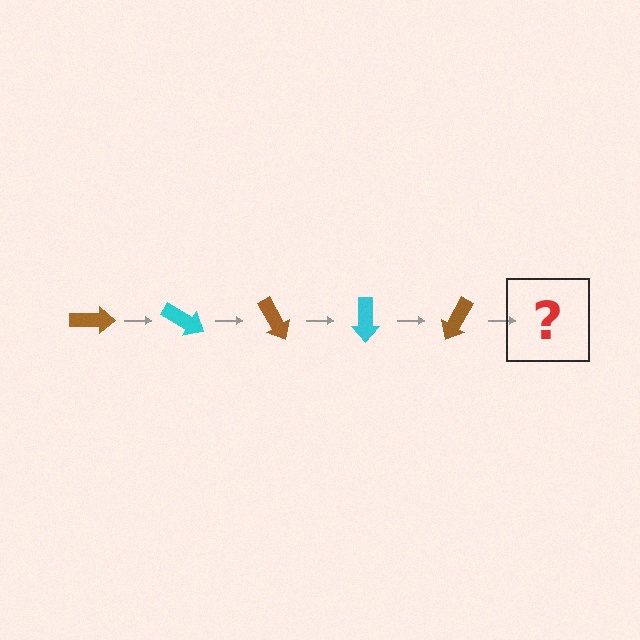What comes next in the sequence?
The next element should be a cyan arrow, rotated 150 degrees from the start.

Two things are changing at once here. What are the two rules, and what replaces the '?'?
The two rules are that it rotates 30 degrees each step and the color cycles through brown and cyan. The '?' should be a cyan arrow, rotated 150 degrees from the start.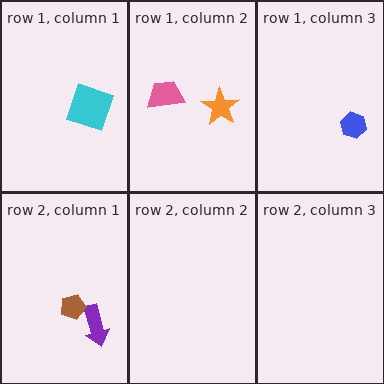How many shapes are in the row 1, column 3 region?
1.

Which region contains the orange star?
The row 1, column 2 region.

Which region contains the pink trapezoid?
The row 1, column 2 region.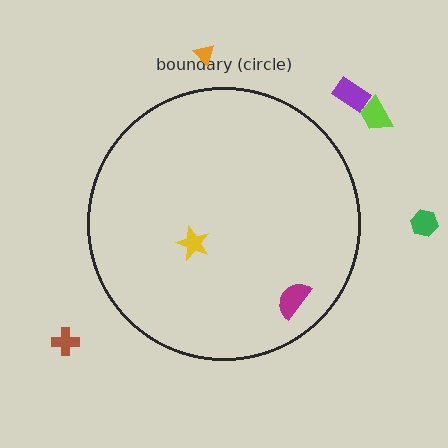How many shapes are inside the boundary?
2 inside, 5 outside.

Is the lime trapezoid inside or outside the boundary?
Outside.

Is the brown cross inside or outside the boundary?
Outside.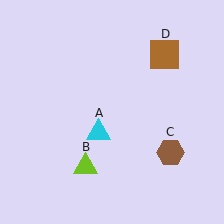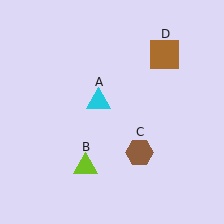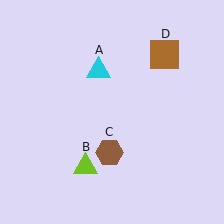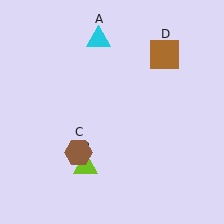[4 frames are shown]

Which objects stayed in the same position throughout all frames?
Lime triangle (object B) and brown square (object D) remained stationary.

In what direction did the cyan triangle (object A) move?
The cyan triangle (object A) moved up.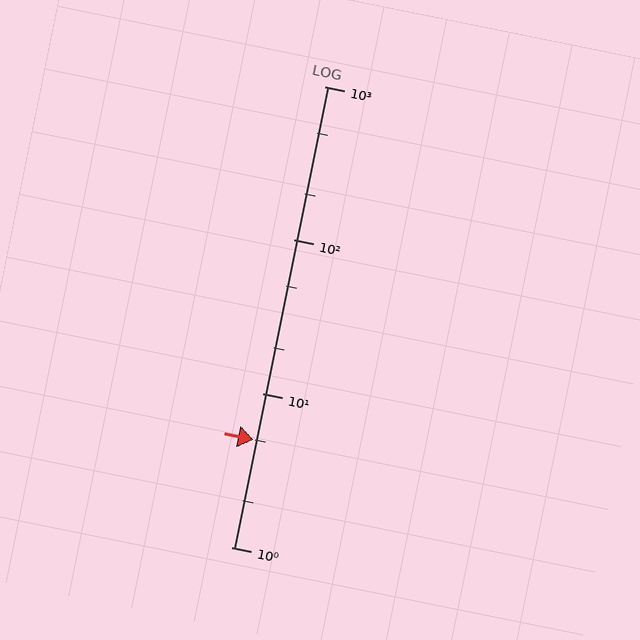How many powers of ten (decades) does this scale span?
The scale spans 3 decades, from 1 to 1000.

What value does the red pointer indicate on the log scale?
The pointer indicates approximately 5.